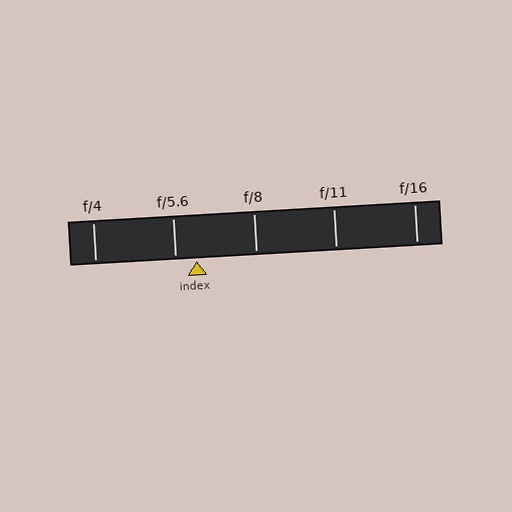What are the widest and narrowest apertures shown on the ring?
The widest aperture shown is f/4 and the narrowest is f/16.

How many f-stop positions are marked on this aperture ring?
There are 5 f-stop positions marked.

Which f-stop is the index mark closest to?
The index mark is closest to f/5.6.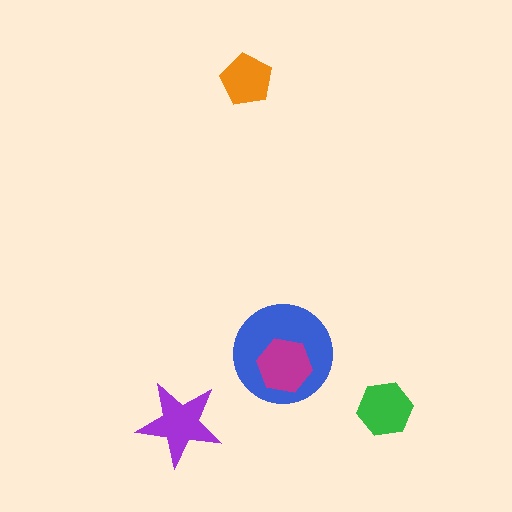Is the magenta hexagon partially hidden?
No, no other shape covers it.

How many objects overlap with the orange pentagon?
0 objects overlap with the orange pentagon.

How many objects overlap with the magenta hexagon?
1 object overlaps with the magenta hexagon.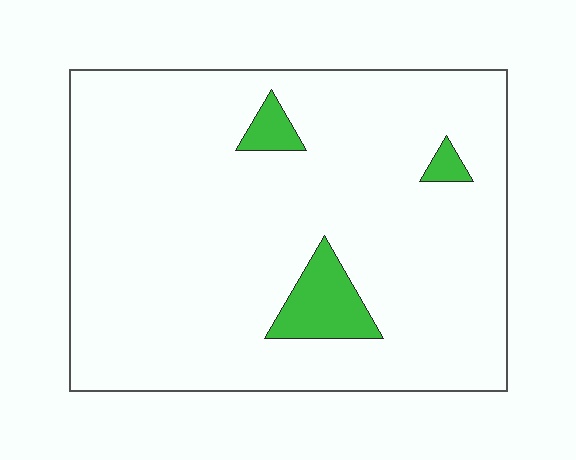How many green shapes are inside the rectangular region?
3.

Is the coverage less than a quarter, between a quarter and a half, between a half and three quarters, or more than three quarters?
Less than a quarter.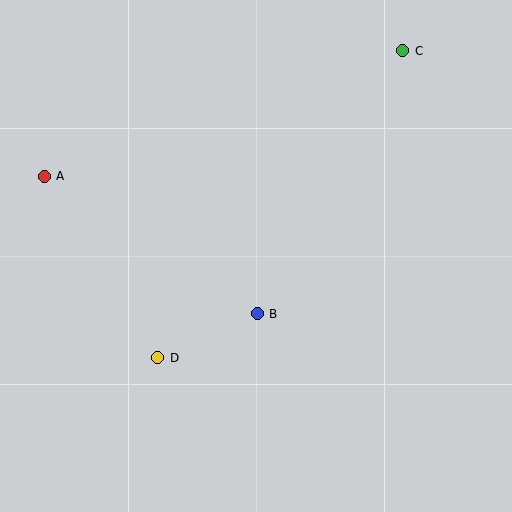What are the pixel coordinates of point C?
Point C is at (403, 51).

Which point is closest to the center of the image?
Point B at (257, 314) is closest to the center.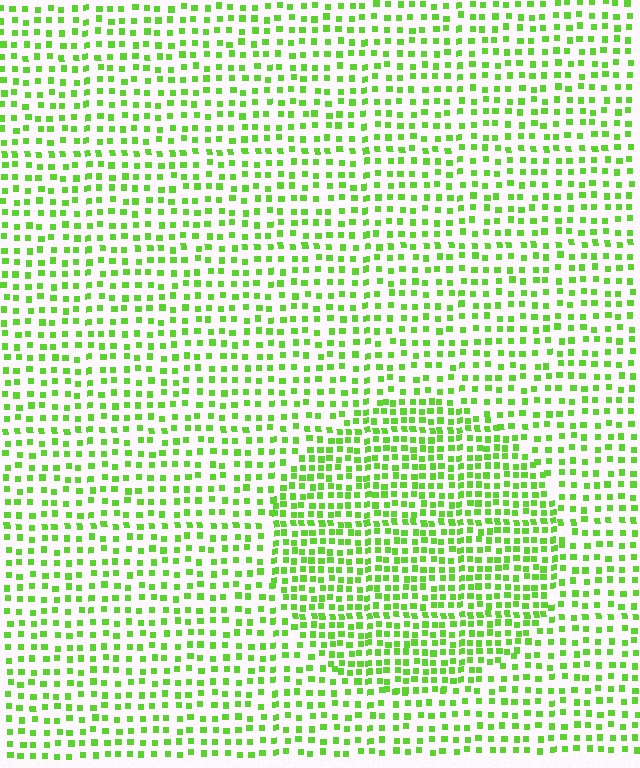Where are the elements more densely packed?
The elements are more densely packed inside the circle boundary.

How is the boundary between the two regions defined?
The boundary is defined by a change in element density (approximately 1.7x ratio). All elements are the same color, size, and shape.